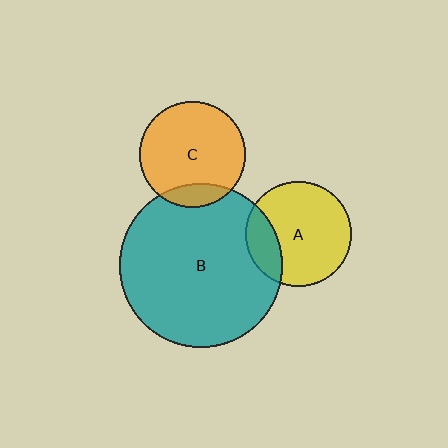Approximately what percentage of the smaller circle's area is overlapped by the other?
Approximately 15%.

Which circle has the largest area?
Circle B (teal).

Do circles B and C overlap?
Yes.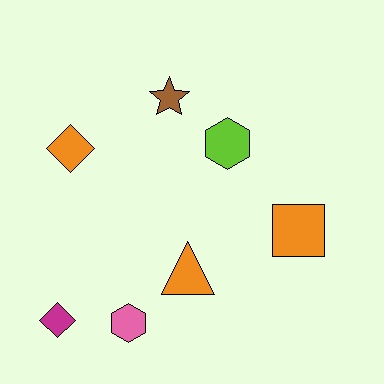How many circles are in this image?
There are no circles.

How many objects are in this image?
There are 7 objects.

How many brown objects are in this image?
There is 1 brown object.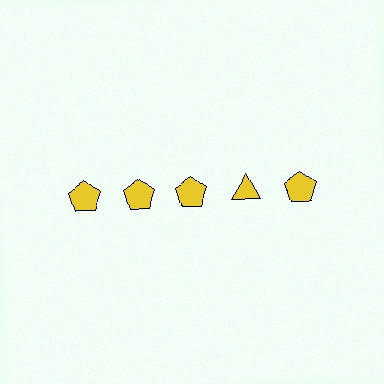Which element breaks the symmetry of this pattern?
The yellow triangle in the top row, second from right column breaks the symmetry. All other shapes are yellow pentagons.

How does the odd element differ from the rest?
It has a different shape: triangle instead of pentagon.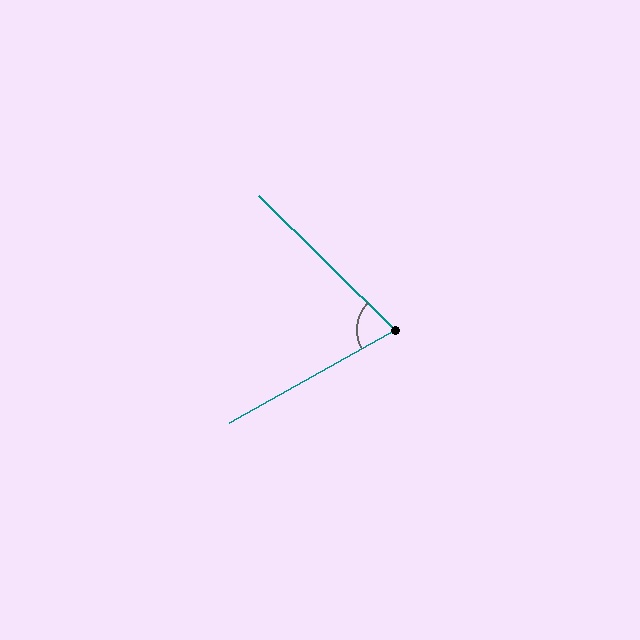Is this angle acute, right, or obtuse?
It is acute.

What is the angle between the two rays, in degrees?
Approximately 74 degrees.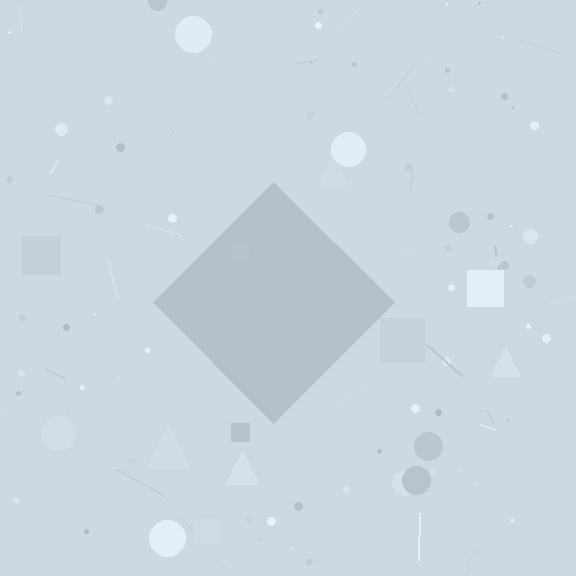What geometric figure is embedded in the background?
A diamond is embedded in the background.